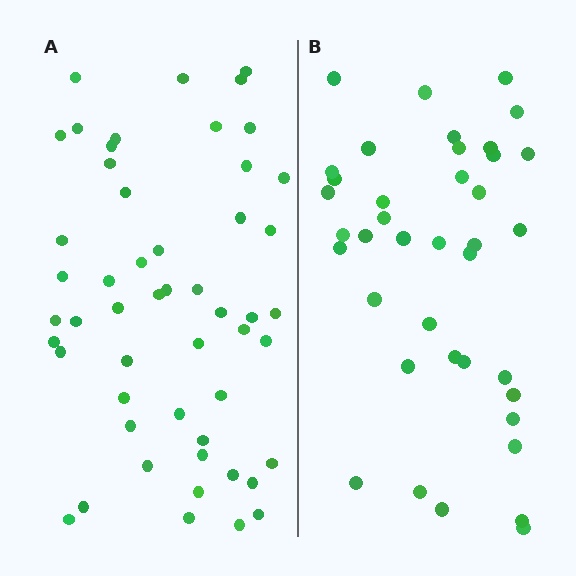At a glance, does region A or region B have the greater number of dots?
Region A (the left region) has more dots.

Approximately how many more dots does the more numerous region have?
Region A has approximately 15 more dots than region B.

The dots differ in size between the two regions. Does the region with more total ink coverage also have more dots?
No. Region B has more total ink coverage because its dots are larger, but region A actually contains more individual dots. Total area can be misleading — the number of items is what matters here.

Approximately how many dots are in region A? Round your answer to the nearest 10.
About 50 dots. (The exact count is 52, which rounds to 50.)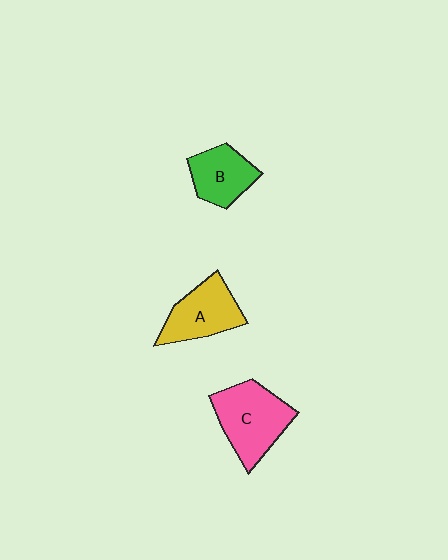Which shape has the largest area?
Shape C (pink).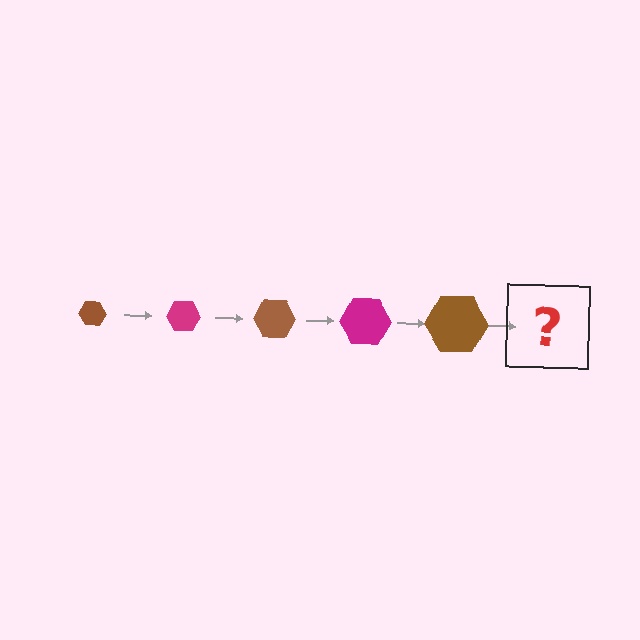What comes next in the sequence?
The next element should be a magenta hexagon, larger than the previous one.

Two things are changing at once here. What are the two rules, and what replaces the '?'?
The two rules are that the hexagon grows larger each step and the color cycles through brown and magenta. The '?' should be a magenta hexagon, larger than the previous one.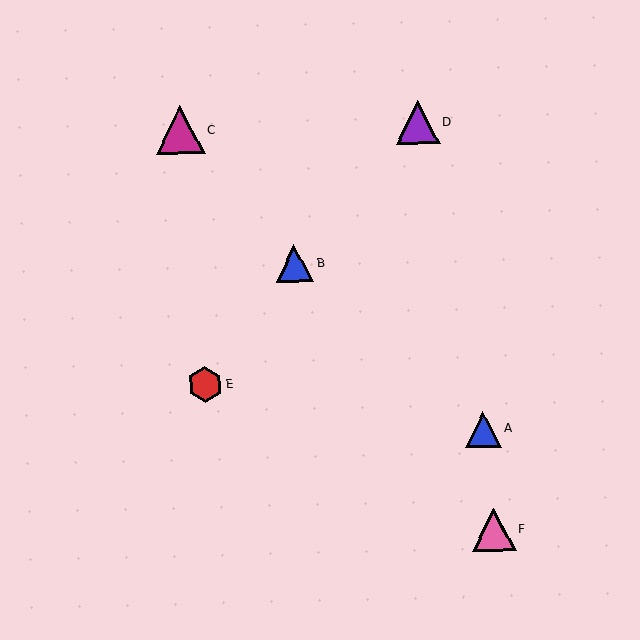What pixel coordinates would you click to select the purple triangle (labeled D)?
Click at (417, 122) to select the purple triangle D.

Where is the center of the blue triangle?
The center of the blue triangle is at (294, 263).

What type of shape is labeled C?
Shape C is a magenta triangle.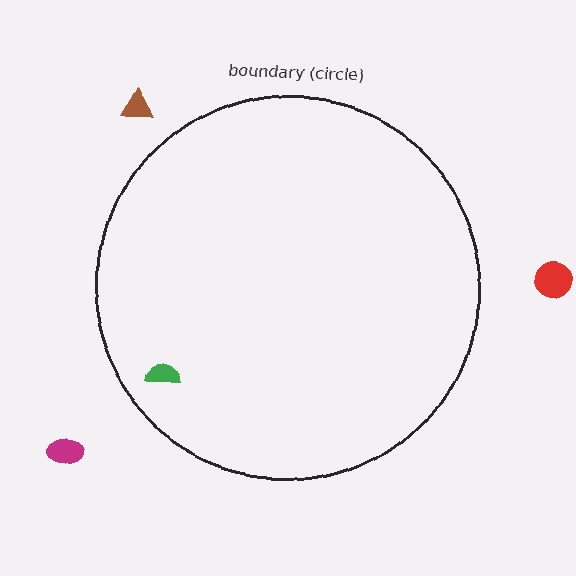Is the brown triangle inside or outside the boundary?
Outside.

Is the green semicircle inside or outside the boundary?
Inside.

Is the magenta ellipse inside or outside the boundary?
Outside.